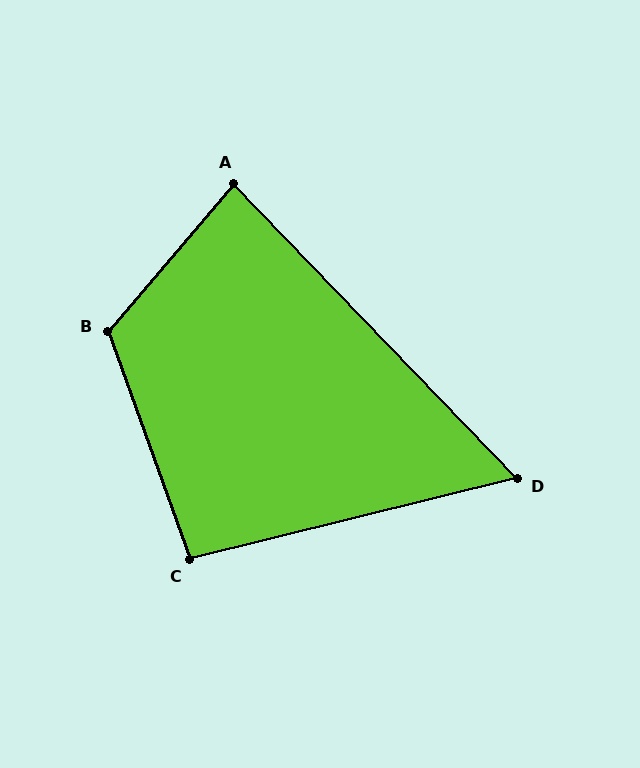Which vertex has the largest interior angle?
B, at approximately 120 degrees.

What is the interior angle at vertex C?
Approximately 96 degrees (obtuse).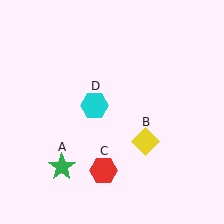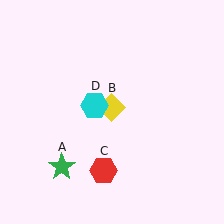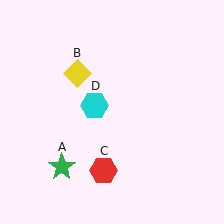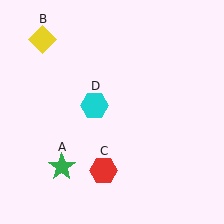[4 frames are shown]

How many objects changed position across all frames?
1 object changed position: yellow diamond (object B).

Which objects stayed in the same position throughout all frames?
Green star (object A) and red hexagon (object C) and cyan hexagon (object D) remained stationary.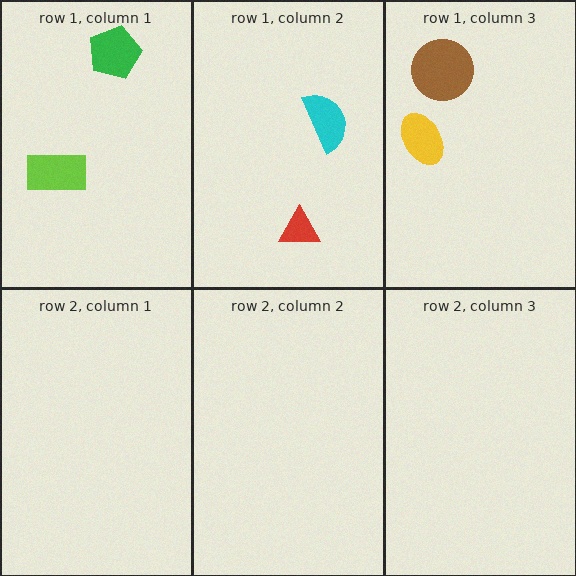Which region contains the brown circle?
The row 1, column 3 region.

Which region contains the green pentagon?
The row 1, column 1 region.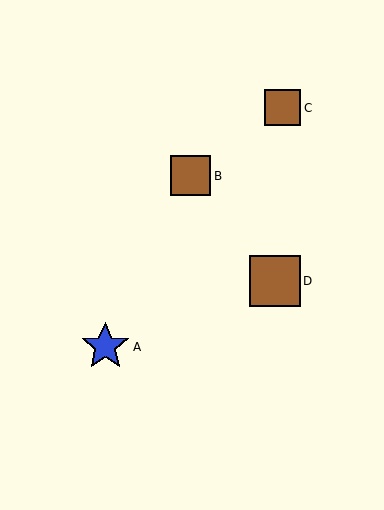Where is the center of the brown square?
The center of the brown square is at (283, 108).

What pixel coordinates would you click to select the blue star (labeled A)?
Click at (105, 347) to select the blue star A.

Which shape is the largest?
The brown square (labeled D) is the largest.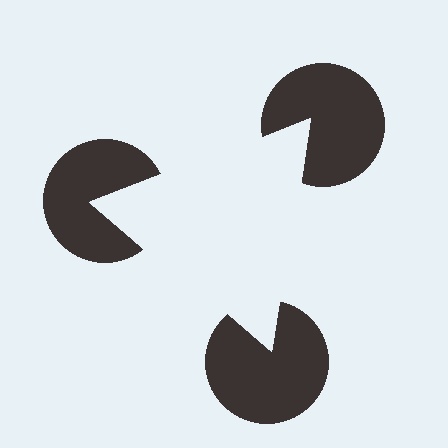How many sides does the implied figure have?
3 sides.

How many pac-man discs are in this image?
There are 3 — one at each vertex of the illusory triangle.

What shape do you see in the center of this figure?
An illusory triangle — its edges are inferred from the aligned wedge cuts in the pac-man discs, not physically drawn.